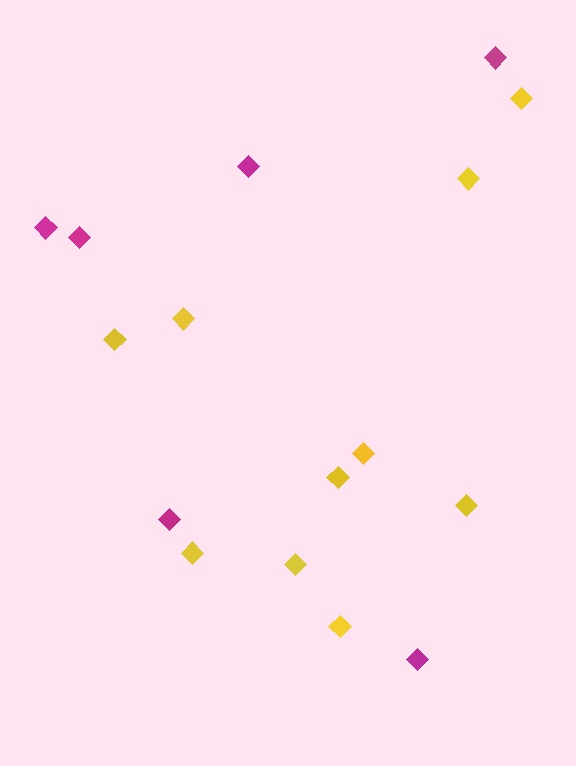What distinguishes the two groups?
There are 2 groups: one group of magenta diamonds (6) and one group of yellow diamonds (10).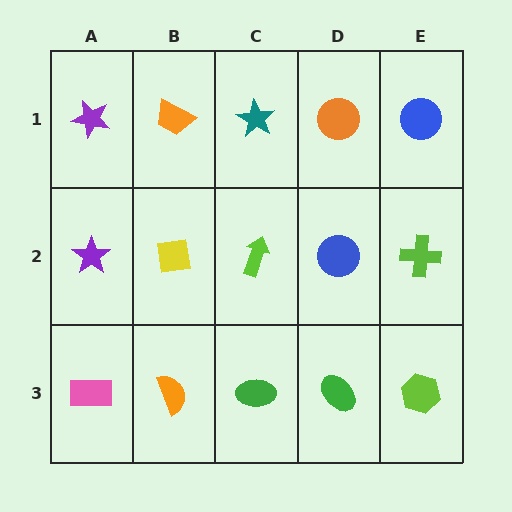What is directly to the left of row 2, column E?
A blue circle.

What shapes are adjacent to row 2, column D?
An orange circle (row 1, column D), a green ellipse (row 3, column D), a lime arrow (row 2, column C), a lime cross (row 2, column E).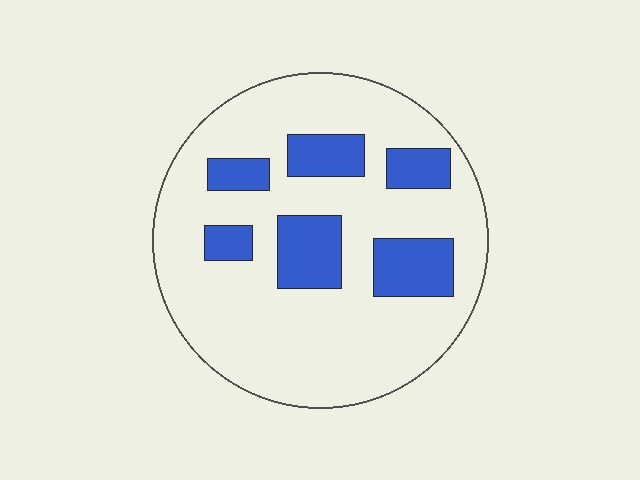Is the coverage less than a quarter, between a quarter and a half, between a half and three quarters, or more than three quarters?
Less than a quarter.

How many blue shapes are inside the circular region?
6.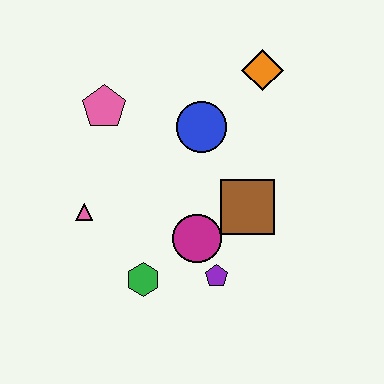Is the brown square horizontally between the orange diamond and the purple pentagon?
Yes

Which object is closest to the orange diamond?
The blue circle is closest to the orange diamond.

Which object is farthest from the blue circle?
The green hexagon is farthest from the blue circle.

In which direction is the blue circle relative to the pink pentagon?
The blue circle is to the right of the pink pentagon.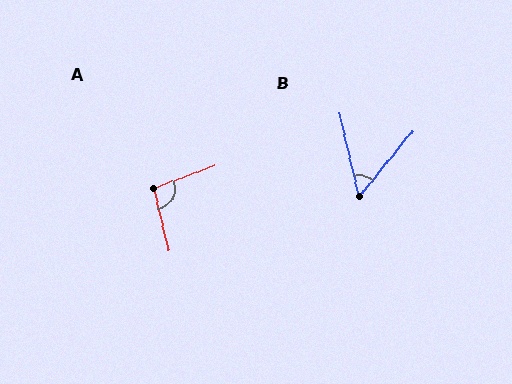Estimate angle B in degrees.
Approximately 52 degrees.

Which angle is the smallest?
B, at approximately 52 degrees.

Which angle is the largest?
A, at approximately 98 degrees.